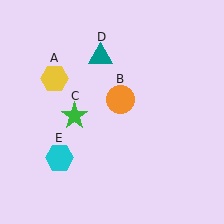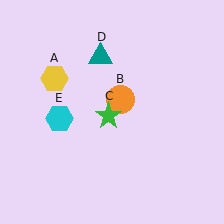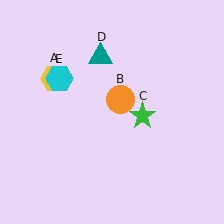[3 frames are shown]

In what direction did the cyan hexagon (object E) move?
The cyan hexagon (object E) moved up.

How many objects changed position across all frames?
2 objects changed position: green star (object C), cyan hexagon (object E).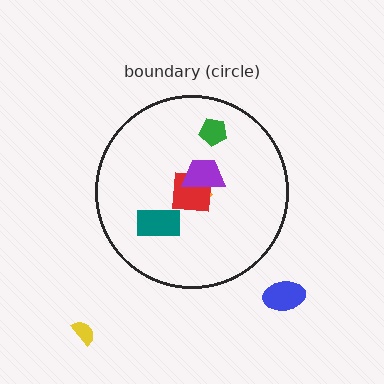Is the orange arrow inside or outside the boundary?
Inside.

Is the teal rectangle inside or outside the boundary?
Inside.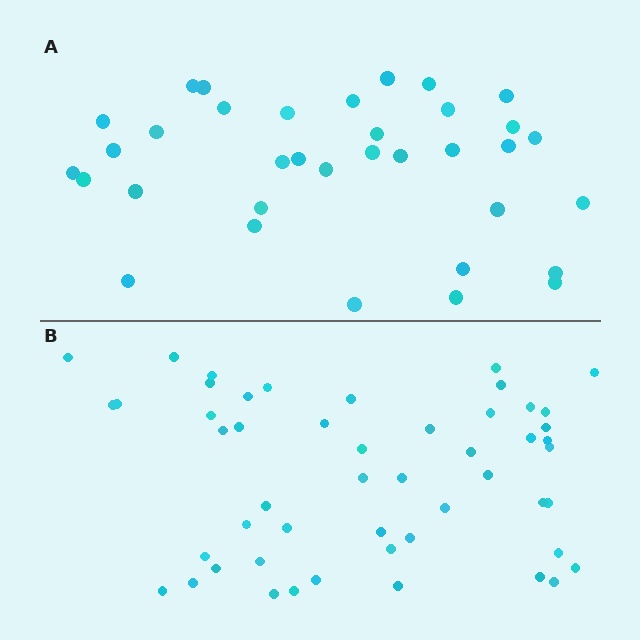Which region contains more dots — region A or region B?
Region B (the bottom region) has more dots.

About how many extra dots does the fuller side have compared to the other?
Region B has approximately 15 more dots than region A.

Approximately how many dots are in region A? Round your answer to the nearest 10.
About 40 dots. (The exact count is 35, which rounds to 40.)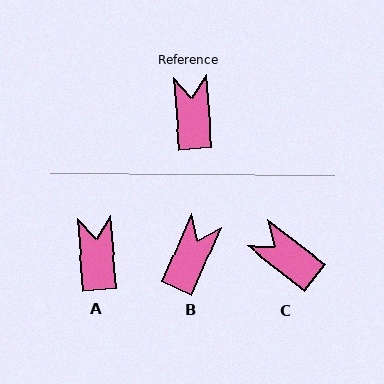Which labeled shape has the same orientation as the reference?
A.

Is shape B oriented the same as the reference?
No, it is off by about 29 degrees.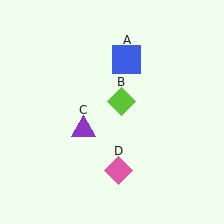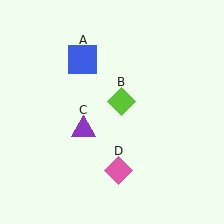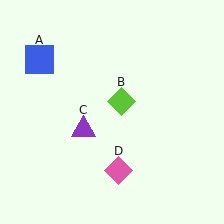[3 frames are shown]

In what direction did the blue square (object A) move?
The blue square (object A) moved left.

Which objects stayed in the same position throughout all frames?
Lime diamond (object B) and purple triangle (object C) and pink diamond (object D) remained stationary.